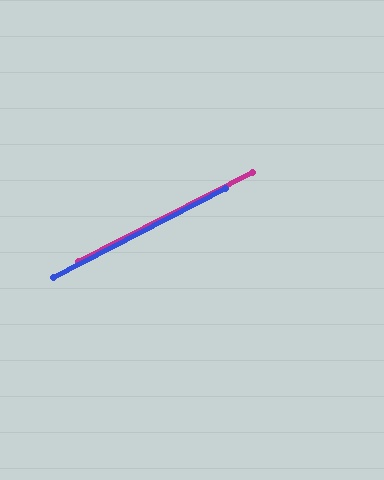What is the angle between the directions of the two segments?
Approximately 0 degrees.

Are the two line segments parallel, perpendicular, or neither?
Parallel — their directions differ by only 0.2°.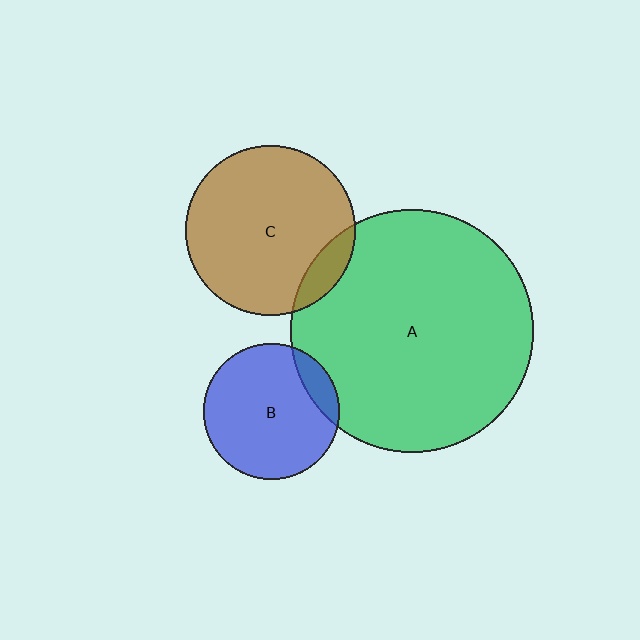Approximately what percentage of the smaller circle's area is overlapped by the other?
Approximately 10%.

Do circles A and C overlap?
Yes.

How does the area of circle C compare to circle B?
Approximately 1.6 times.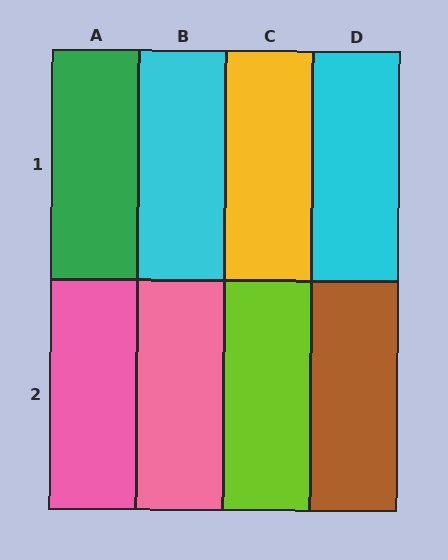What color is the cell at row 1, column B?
Cyan.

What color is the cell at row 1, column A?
Green.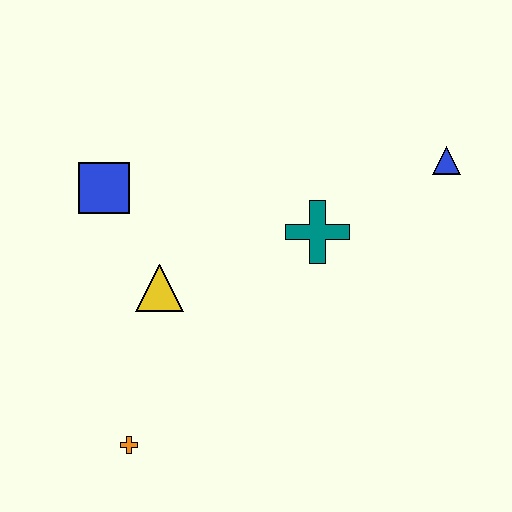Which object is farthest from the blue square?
The blue triangle is farthest from the blue square.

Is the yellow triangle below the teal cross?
Yes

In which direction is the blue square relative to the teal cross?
The blue square is to the left of the teal cross.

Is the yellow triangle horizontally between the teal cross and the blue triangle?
No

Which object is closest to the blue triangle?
The teal cross is closest to the blue triangle.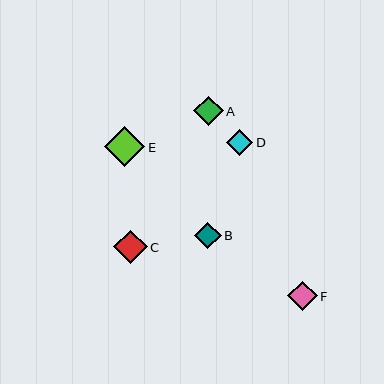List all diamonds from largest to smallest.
From largest to smallest: E, C, A, F, B, D.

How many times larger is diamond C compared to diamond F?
Diamond C is approximately 1.1 times the size of diamond F.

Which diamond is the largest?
Diamond E is the largest with a size of approximately 40 pixels.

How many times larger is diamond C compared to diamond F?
Diamond C is approximately 1.1 times the size of diamond F.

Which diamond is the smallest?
Diamond D is the smallest with a size of approximately 26 pixels.